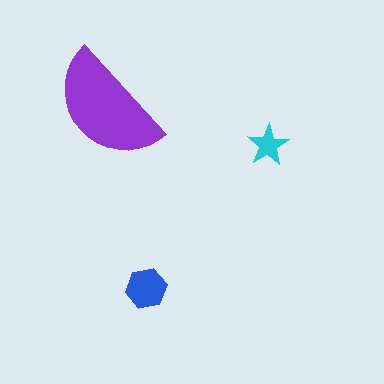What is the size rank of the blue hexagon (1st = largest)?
2nd.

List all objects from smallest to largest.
The cyan star, the blue hexagon, the purple semicircle.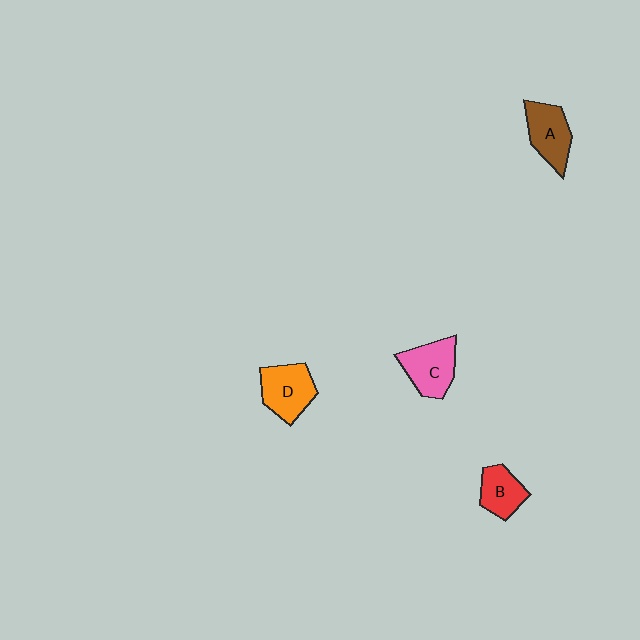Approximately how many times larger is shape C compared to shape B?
Approximately 1.3 times.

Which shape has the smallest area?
Shape B (red).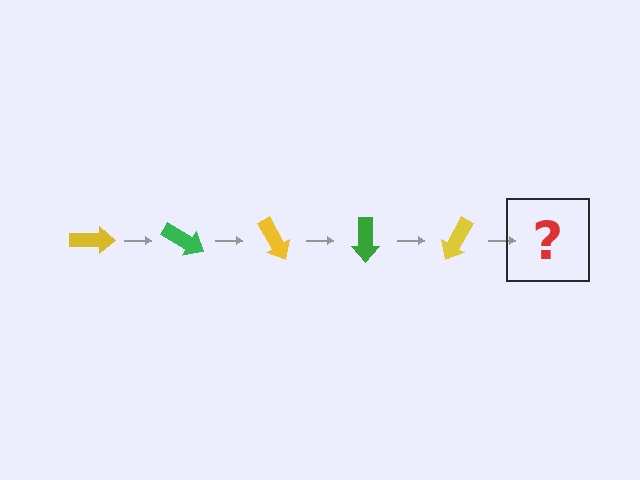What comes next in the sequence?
The next element should be a green arrow, rotated 150 degrees from the start.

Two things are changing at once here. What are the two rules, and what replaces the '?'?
The two rules are that it rotates 30 degrees each step and the color cycles through yellow and green. The '?' should be a green arrow, rotated 150 degrees from the start.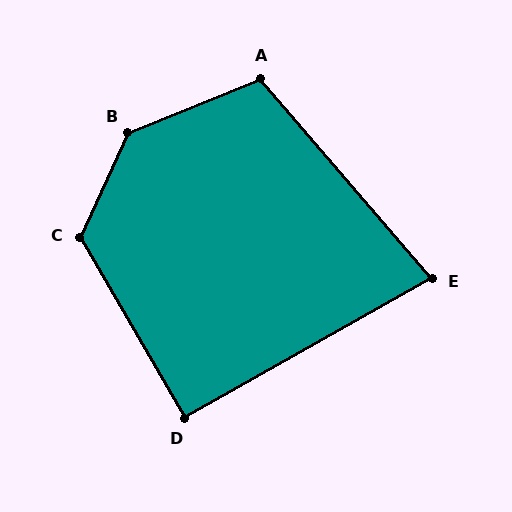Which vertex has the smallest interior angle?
E, at approximately 79 degrees.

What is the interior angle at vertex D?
Approximately 91 degrees (approximately right).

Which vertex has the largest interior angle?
B, at approximately 137 degrees.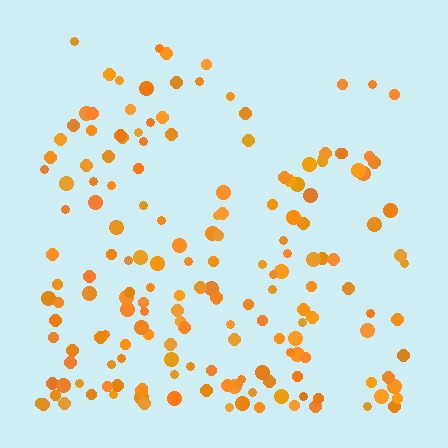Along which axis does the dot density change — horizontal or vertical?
Vertical.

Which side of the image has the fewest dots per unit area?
The top.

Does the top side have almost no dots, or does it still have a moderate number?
Still a moderate number, just noticeably fewer than the bottom.